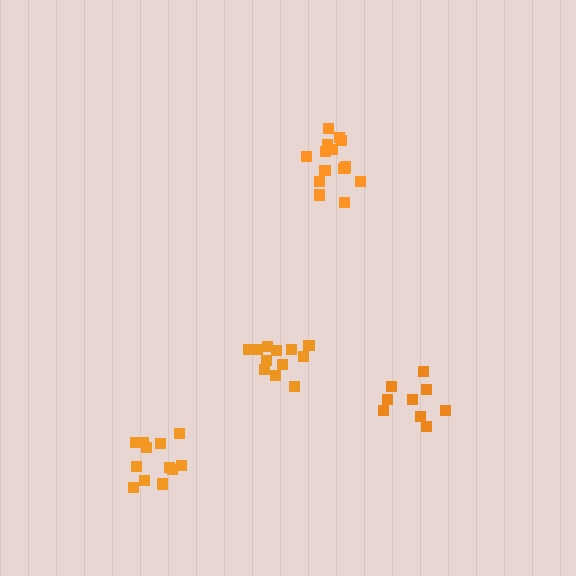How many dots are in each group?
Group 1: 12 dots, Group 2: 12 dots, Group 3: 9 dots, Group 4: 14 dots (47 total).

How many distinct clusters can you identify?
There are 4 distinct clusters.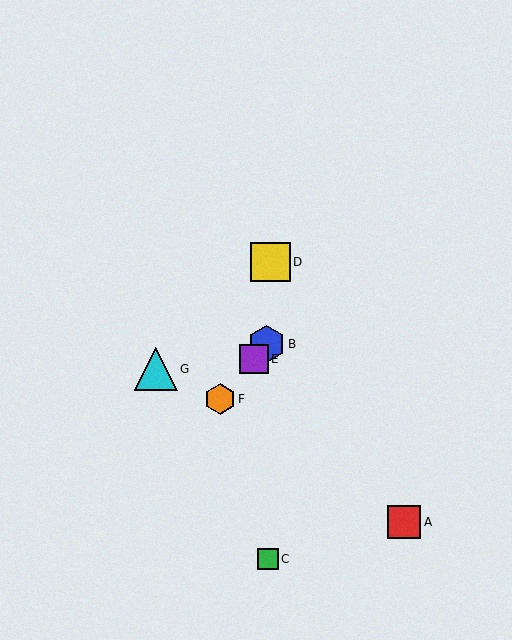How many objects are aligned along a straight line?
3 objects (B, E, F) are aligned along a straight line.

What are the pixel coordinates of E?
Object E is at (254, 359).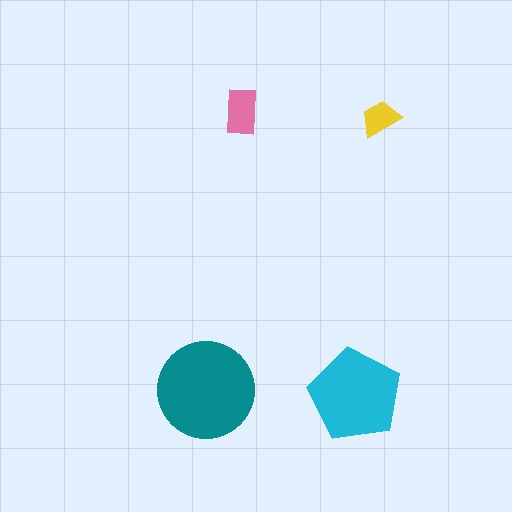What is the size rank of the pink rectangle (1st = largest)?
3rd.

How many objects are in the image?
There are 4 objects in the image.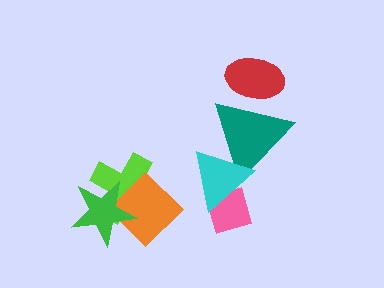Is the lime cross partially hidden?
Yes, it is partially covered by another shape.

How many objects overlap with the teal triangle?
2 objects overlap with the teal triangle.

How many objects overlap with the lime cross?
2 objects overlap with the lime cross.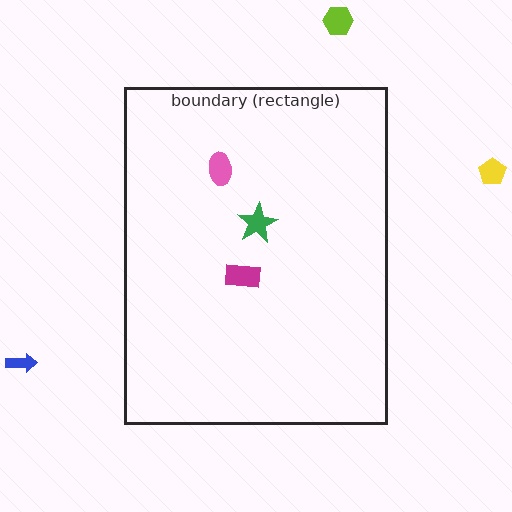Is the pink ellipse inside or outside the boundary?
Inside.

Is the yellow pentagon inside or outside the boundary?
Outside.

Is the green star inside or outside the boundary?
Inside.